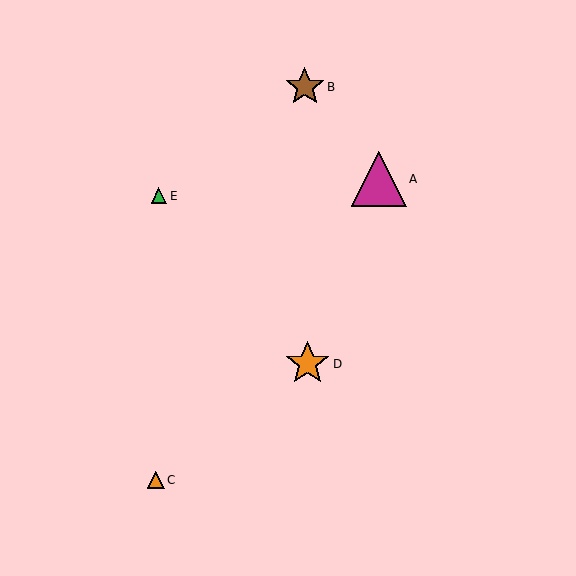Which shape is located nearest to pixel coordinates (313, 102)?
The brown star (labeled B) at (305, 87) is nearest to that location.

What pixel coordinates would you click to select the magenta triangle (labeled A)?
Click at (379, 179) to select the magenta triangle A.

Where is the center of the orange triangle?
The center of the orange triangle is at (156, 480).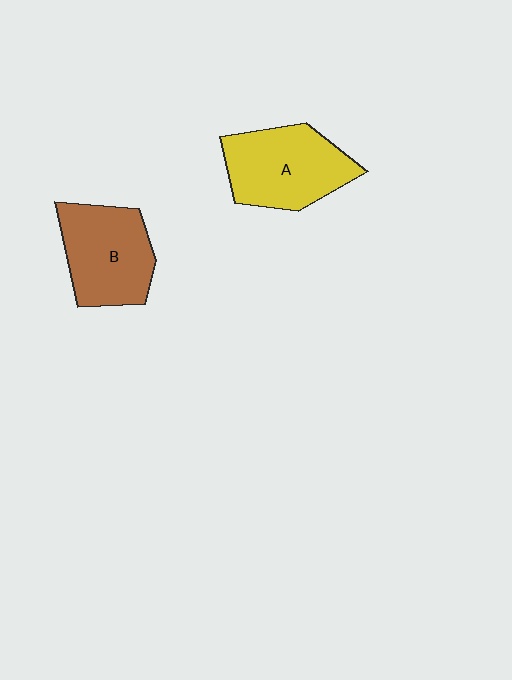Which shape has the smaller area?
Shape B (brown).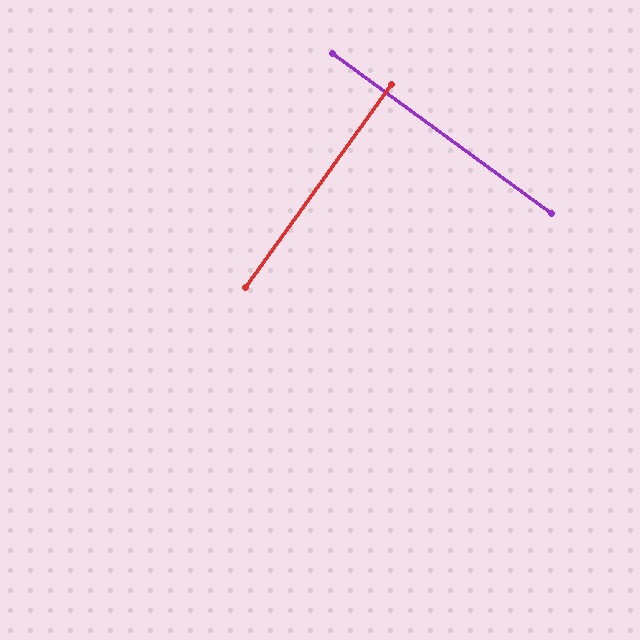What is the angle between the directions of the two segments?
Approximately 89 degrees.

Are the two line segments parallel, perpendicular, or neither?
Perpendicular — they meet at approximately 89°.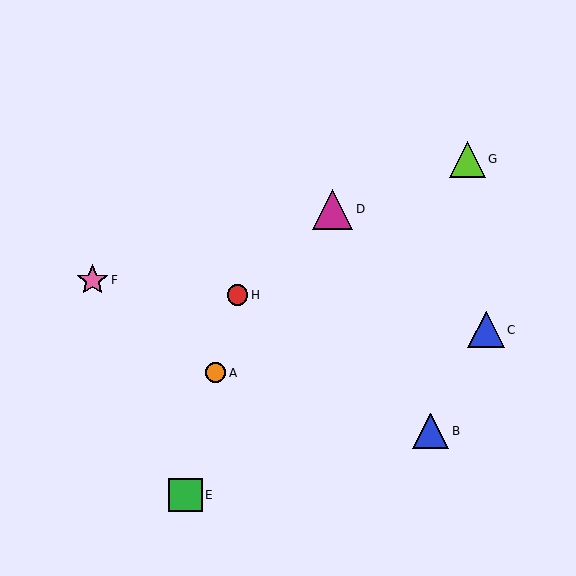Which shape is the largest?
The magenta triangle (labeled D) is the largest.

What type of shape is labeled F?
Shape F is a pink star.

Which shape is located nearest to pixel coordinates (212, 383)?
The orange circle (labeled A) at (216, 373) is nearest to that location.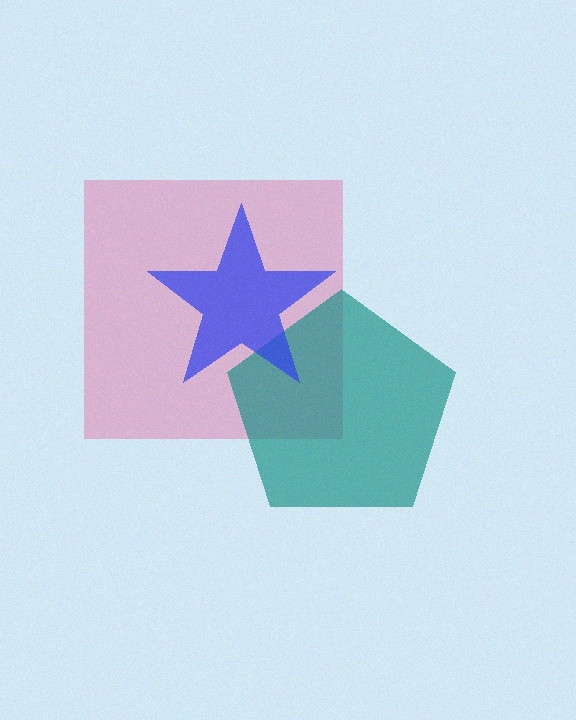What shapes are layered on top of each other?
The layered shapes are: a pink square, a teal pentagon, a blue star.